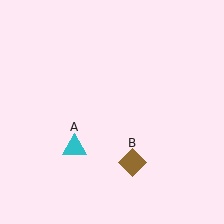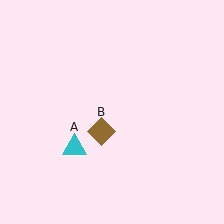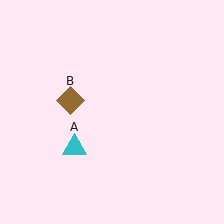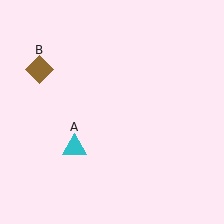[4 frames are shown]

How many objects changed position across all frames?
1 object changed position: brown diamond (object B).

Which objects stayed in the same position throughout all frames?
Cyan triangle (object A) remained stationary.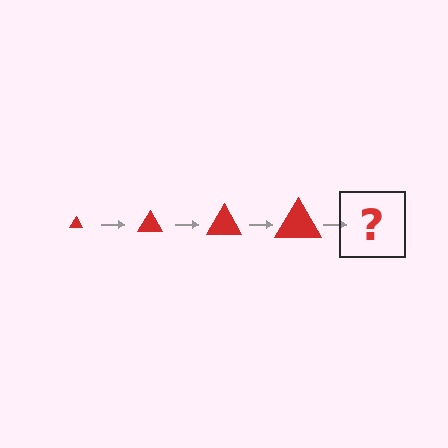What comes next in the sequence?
The next element should be a red triangle, larger than the previous one.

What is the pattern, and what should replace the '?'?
The pattern is that the triangle gets progressively larger each step. The '?' should be a red triangle, larger than the previous one.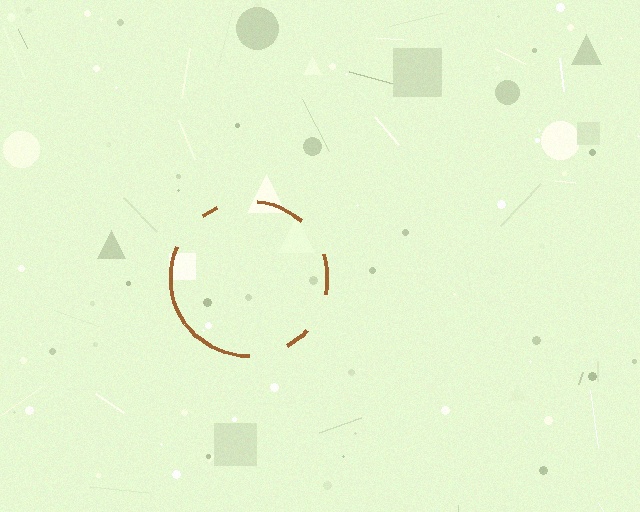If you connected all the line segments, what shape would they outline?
They would outline a circle.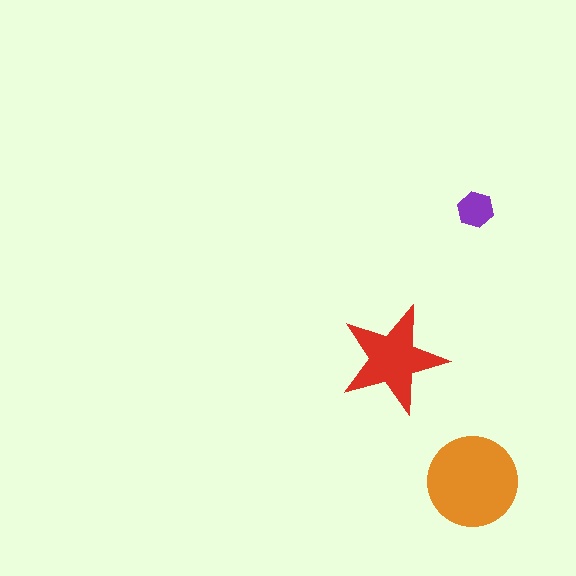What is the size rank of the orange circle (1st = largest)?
1st.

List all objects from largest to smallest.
The orange circle, the red star, the purple hexagon.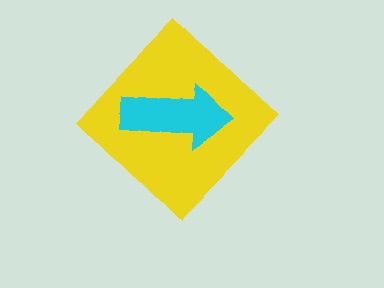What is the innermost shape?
The cyan arrow.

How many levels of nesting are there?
2.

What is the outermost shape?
The yellow diamond.